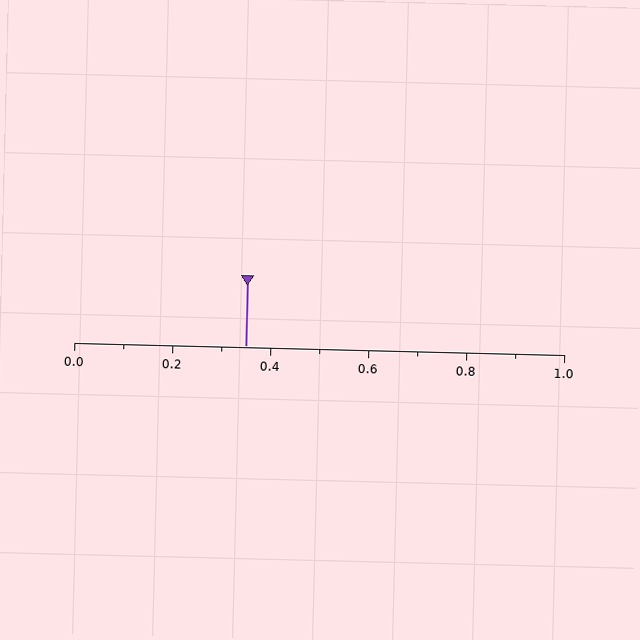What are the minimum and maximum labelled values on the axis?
The axis runs from 0.0 to 1.0.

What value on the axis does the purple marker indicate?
The marker indicates approximately 0.35.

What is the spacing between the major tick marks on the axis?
The major ticks are spaced 0.2 apart.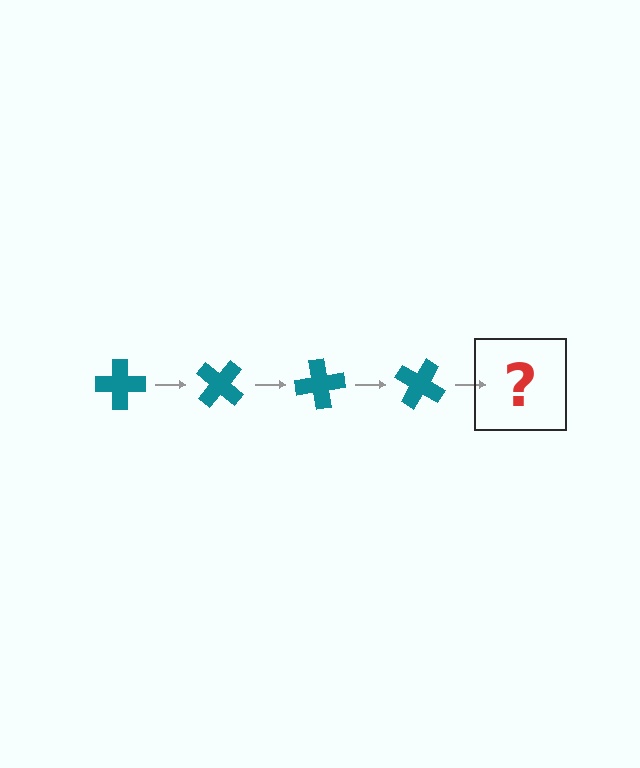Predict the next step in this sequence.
The next step is a teal cross rotated 160 degrees.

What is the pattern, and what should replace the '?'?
The pattern is that the cross rotates 40 degrees each step. The '?' should be a teal cross rotated 160 degrees.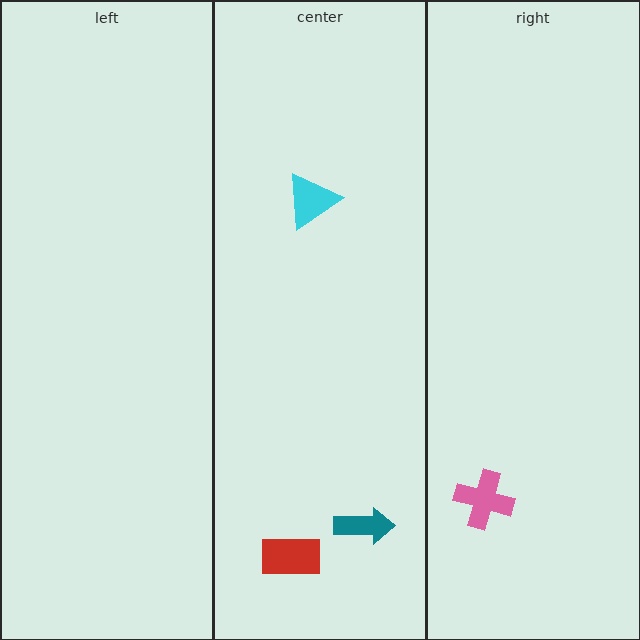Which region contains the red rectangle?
The center region.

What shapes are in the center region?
The red rectangle, the teal arrow, the cyan triangle.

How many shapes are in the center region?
3.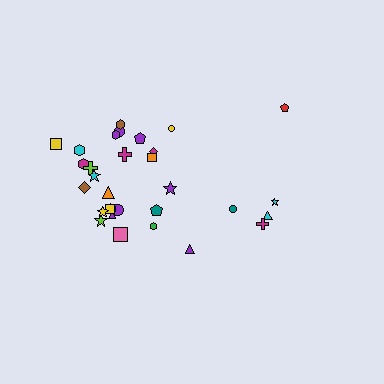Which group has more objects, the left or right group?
The left group.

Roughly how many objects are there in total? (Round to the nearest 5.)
Roughly 30 objects in total.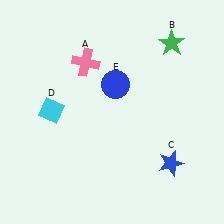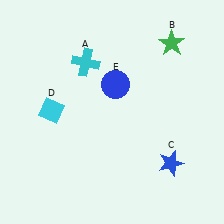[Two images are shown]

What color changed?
The cross (A) changed from pink in Image 1 to cyan in Image 2.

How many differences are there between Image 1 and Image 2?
There is 1 difference between the two images.